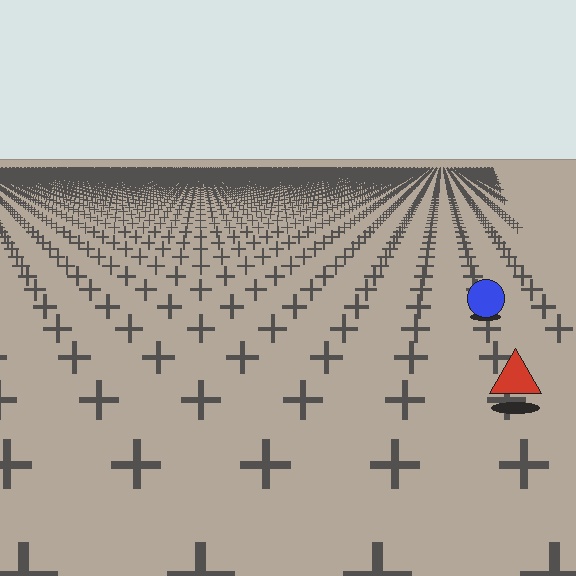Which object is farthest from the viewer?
The blue circle is farthest from the viewer. It appears smaller and the ground texture around it is denser.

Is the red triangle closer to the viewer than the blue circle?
Yes. The red triangle is closer — you can tell from the texture gradient: the ground texture is coarser near it.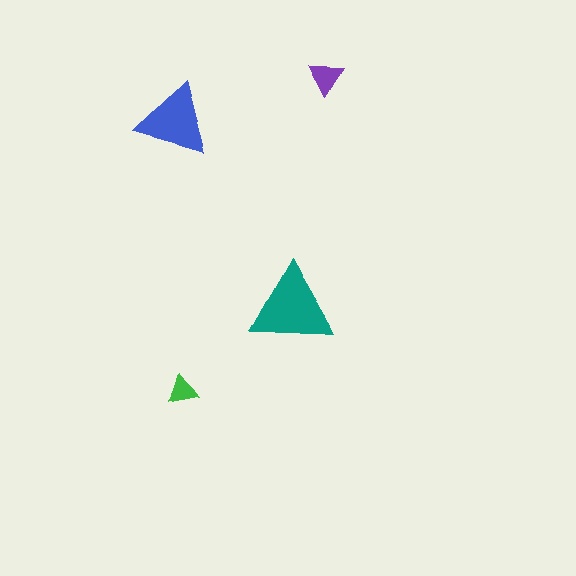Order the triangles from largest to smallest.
the teal one, the blue one, the purple one, the green one.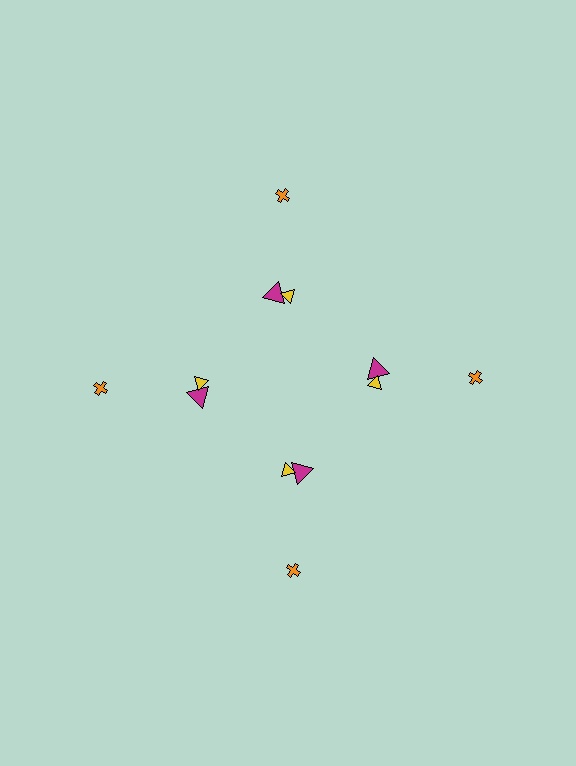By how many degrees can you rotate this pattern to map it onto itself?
The pattern maps onto itself every 90 degrees of rotation.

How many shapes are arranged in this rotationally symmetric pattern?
There are 12 shapes, arranged in 4 groups of 3.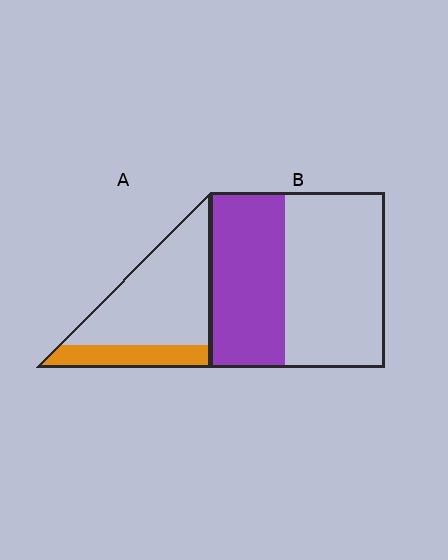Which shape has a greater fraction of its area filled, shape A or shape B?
Shape B.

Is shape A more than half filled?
No.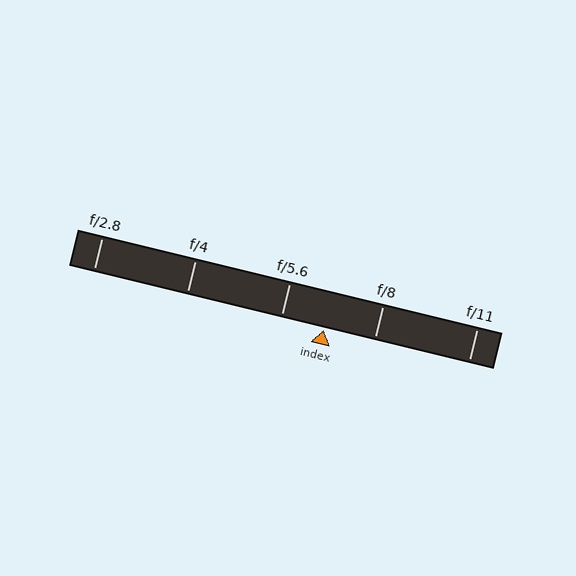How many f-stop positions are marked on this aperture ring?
There are 5 f-stop positions marked.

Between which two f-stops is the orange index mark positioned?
The index mark is between f/5.6 and f/8.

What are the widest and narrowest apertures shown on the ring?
The widest aperture shown is f/2.8 and the narrowest is f/11.